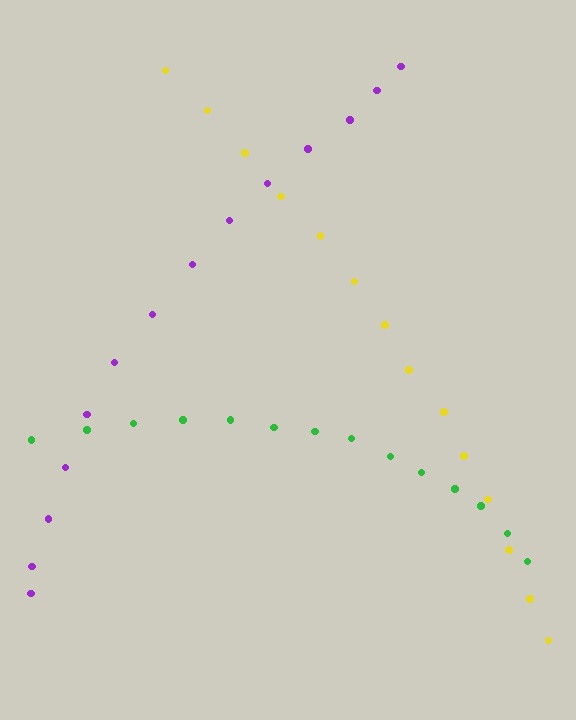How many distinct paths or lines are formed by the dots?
There are 3 distinct paths.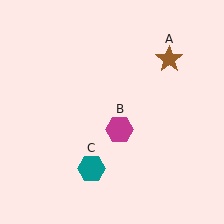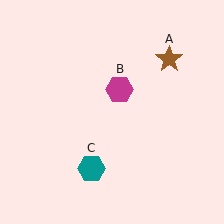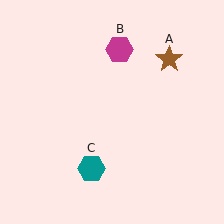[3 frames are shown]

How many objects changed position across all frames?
1 object changed position: magenta hexagon (object B).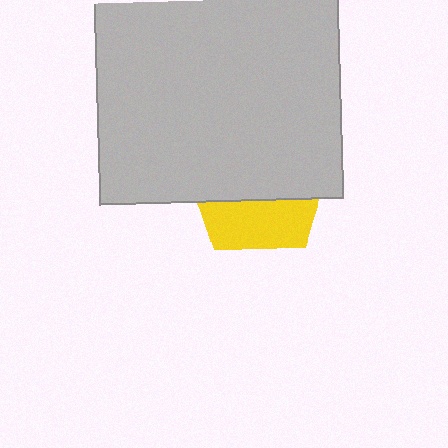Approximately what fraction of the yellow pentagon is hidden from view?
Roughly 64% of the yellow pentagon is hidden behind the light gray rectangle.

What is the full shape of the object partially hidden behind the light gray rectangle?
The partially hidden object is a yellow pentagon.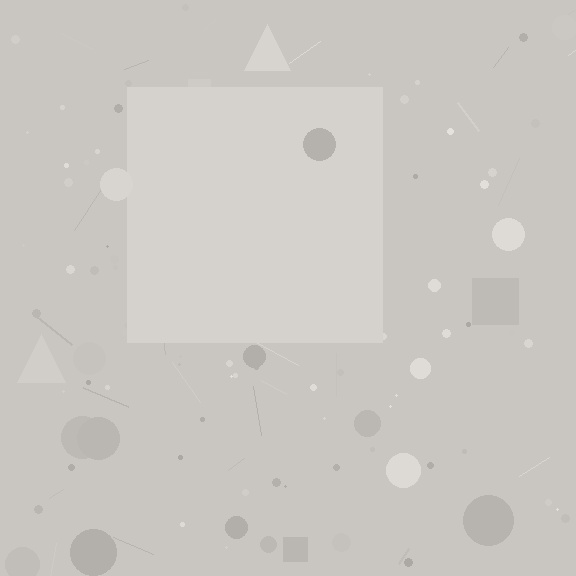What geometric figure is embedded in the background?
A square is embedded in the background.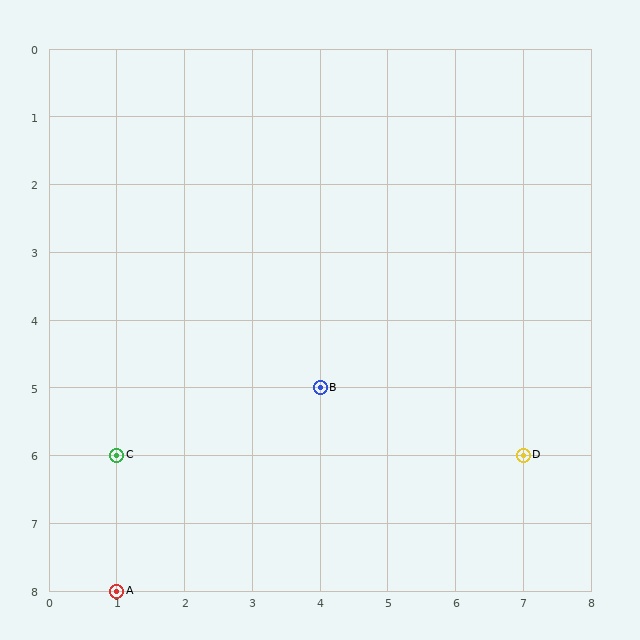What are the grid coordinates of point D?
Point D is at grid coordinates (7, 6).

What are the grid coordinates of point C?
Point C is at grid coordinates (1, 6).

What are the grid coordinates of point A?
Point A is at grid coordinates (1, 8).